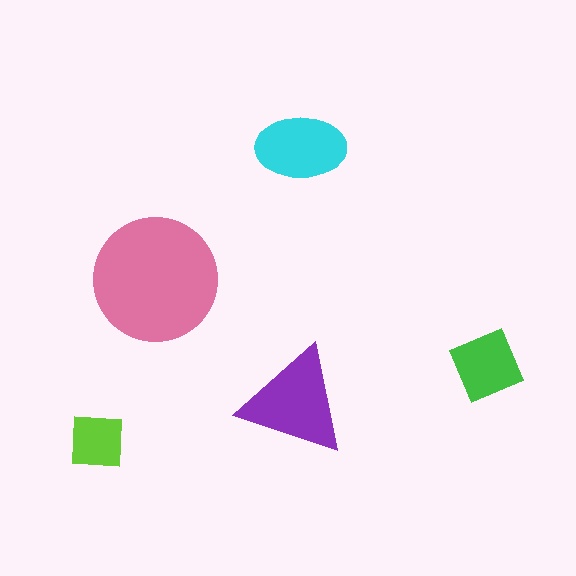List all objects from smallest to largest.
The lime square, the green square, the cyan ellipse, the purple triangle, the pink circle.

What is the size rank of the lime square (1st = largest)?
5th.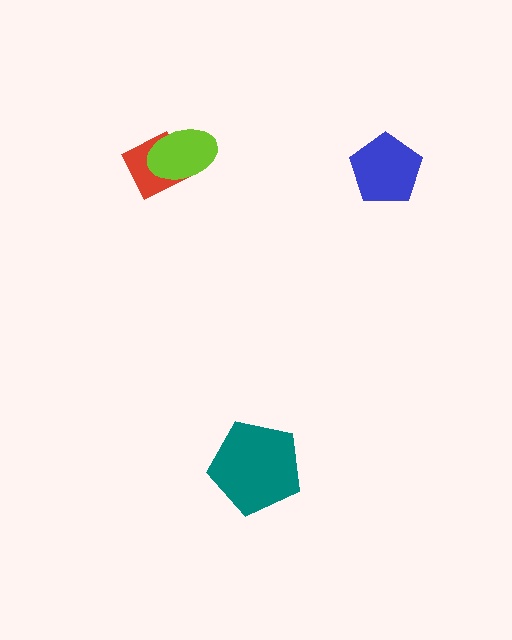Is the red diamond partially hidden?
Yes, it is partially covered by another shape.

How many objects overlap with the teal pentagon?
0 objects overlap with the teal pentagon.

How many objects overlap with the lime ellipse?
1 object overlaps with the lime ellipse.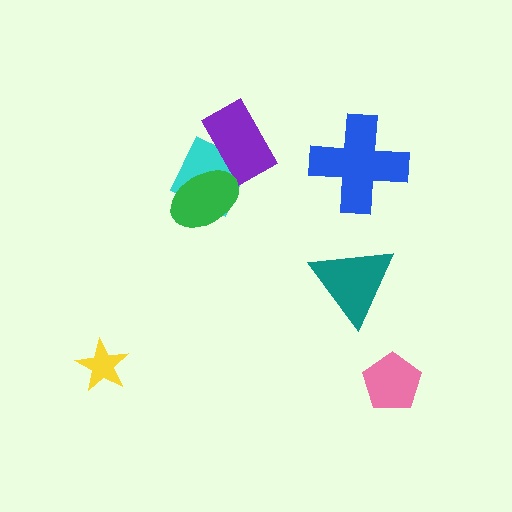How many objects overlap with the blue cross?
0 objects overlap with the blue cross.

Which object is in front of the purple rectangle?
The green ellipse is in front of the purple rectangle.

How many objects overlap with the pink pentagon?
0 objects overlap with the pink pentagon.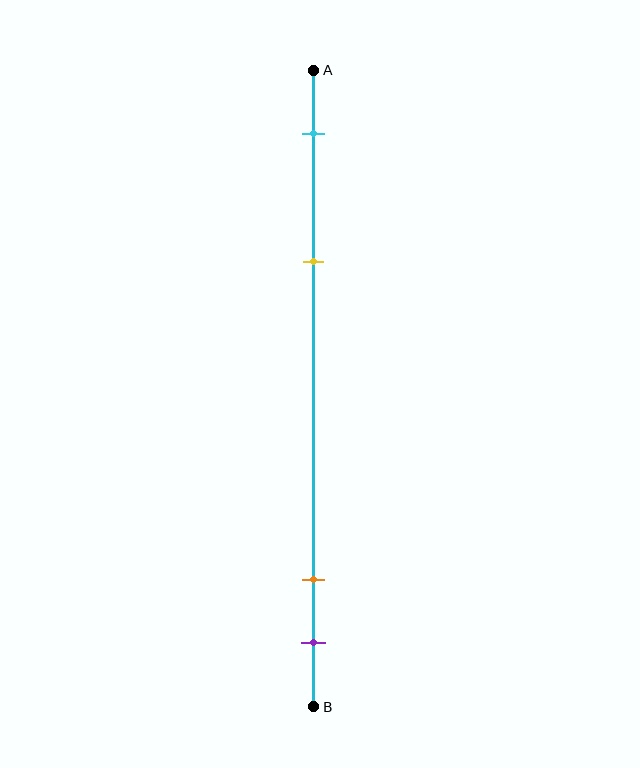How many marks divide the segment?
There are 4 marks dividing the segment.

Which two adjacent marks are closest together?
The orange and purple marks are the closest adjacent pair.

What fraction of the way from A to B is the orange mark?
The orange mark is approximately 80% (0.8) of the way from A to B.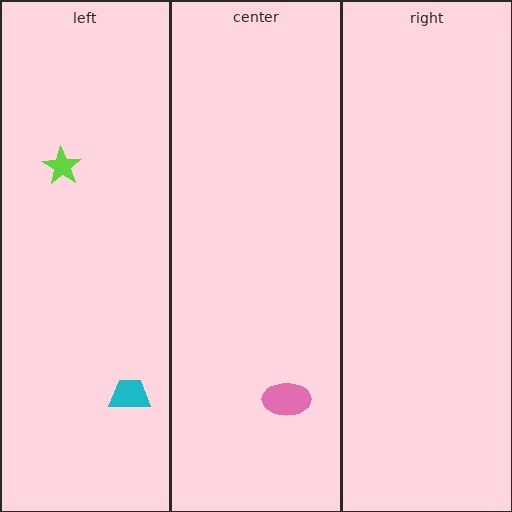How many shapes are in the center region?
1.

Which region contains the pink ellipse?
The center region.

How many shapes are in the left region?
2.